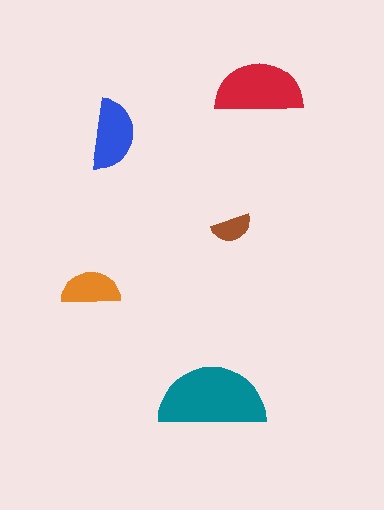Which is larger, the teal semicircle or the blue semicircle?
The teal one.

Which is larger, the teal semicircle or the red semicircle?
The teal one.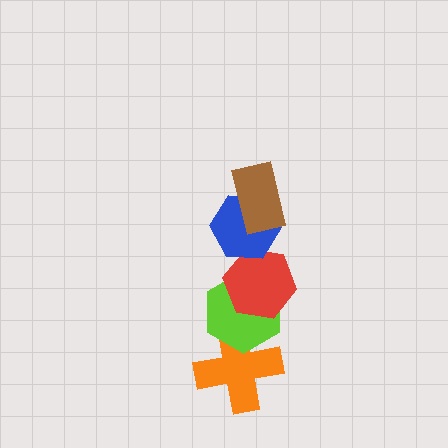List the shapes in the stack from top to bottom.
From top to bottom: the brown rectangle, the blue hexagon, the red hexagon, the lime hexagon, the orange cross.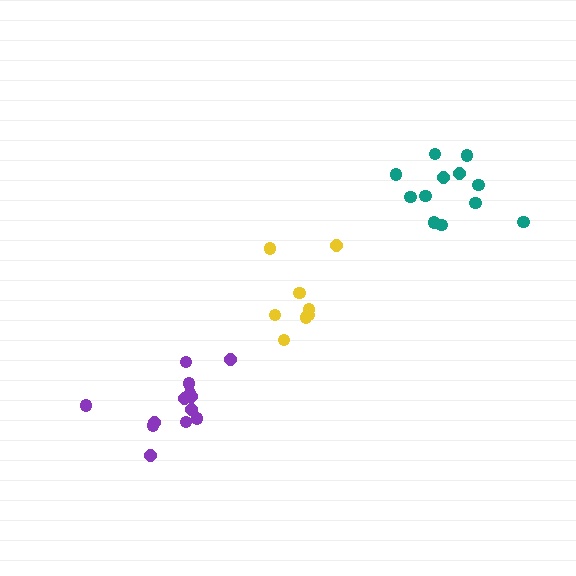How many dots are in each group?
Group 1: 8 dots, Group 2: 13 dots, Group 3: 12 dots (33 total).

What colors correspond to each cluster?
The clusters are colored: yellow, purple, teal.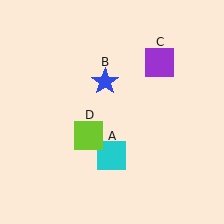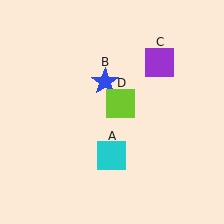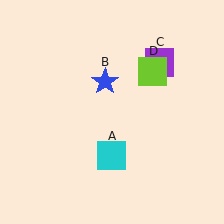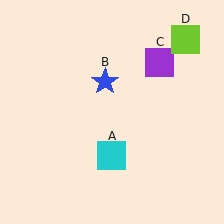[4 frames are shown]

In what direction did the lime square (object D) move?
The lime square (object D) moved up and to the right.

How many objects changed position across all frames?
1 object changed position: lime square (object D).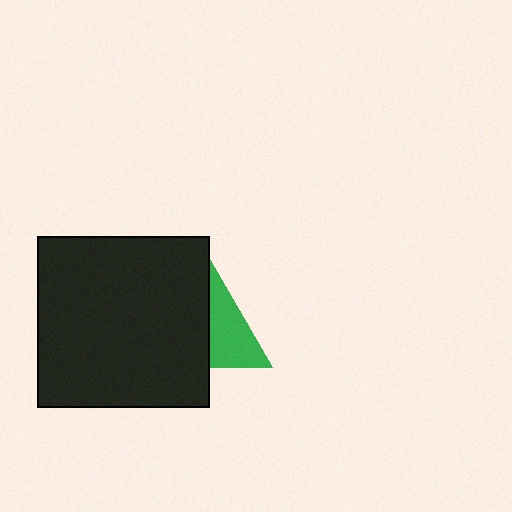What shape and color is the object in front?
The object in front is a black square.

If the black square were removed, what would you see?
You would see the complete green triangle.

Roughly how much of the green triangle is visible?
About half of it is visible (roughly 52%).